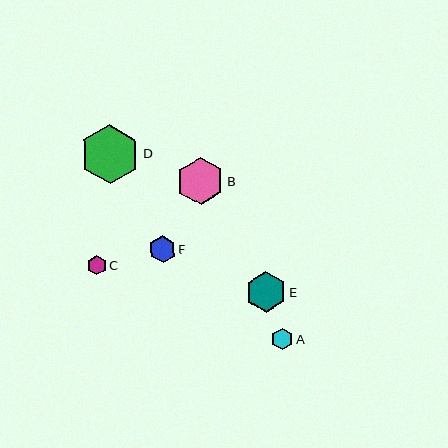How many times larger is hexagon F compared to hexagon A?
Hexagon F is approximately 1.2 times the size of hexagon A.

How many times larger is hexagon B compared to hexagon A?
Hexagon B is approximately 2.2 times the size of hexagon A.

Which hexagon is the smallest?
Hexagon C is the smallest with a size of approximately 19 pixels.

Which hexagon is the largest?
Hexagon D is the largest with a size of approximately 59 pixels.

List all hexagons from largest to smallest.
From largest to smallest: D, B, E, F, A, C.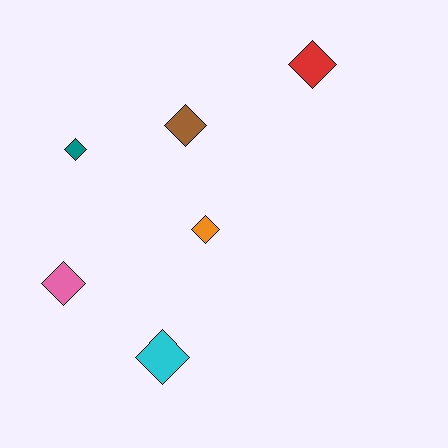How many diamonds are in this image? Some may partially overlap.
There are 6 diamonds.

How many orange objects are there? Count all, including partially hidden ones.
There is 1 orange object.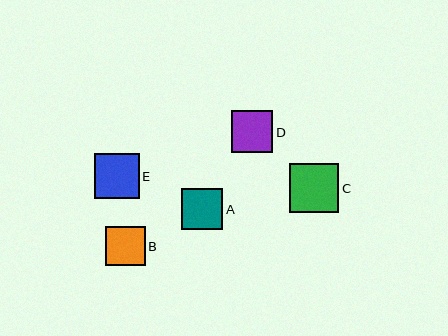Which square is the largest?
Square C is the largest with a size of approximately 49 pixels.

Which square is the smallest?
Square B is the smallest with a size of approximately 39 pixels.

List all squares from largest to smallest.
From largest to smallest: C, E, D, A, B.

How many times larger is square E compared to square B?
Square E is approximately 1.1 times the size of square B.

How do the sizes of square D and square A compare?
Square D and square A are approximately the same size.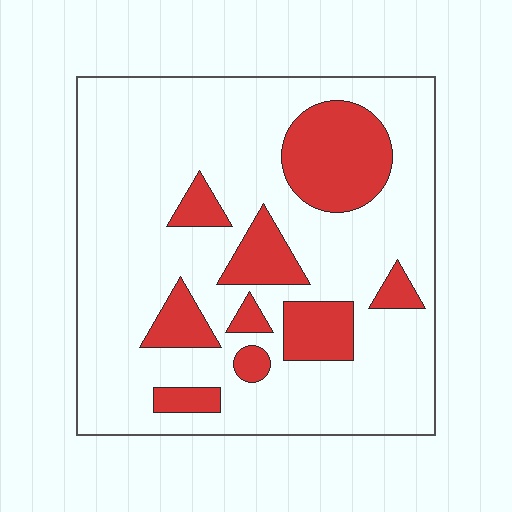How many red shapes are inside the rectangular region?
9.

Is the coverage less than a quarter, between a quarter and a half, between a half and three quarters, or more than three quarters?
Less than a quarter.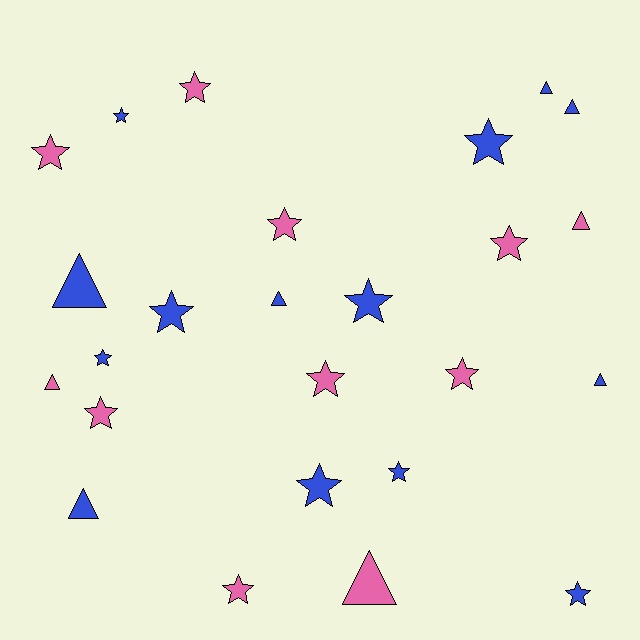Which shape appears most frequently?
Star, with 16 objects.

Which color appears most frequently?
Blue, with 14 objects.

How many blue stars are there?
There are 8 blue stars.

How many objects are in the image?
There are 25 objects.